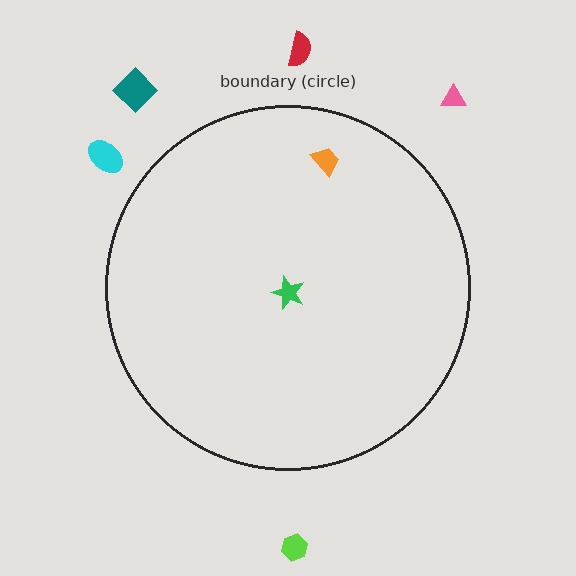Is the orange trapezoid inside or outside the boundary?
Inside.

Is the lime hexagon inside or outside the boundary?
Outside.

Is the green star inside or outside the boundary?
Inside.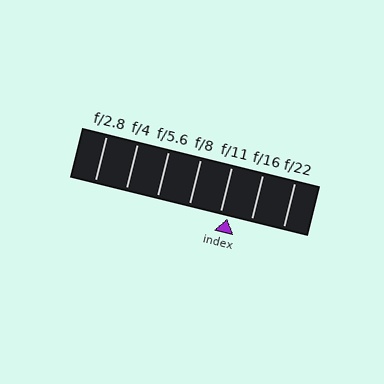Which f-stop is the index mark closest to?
The index mark is closest to f/11.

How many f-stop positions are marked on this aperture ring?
There are 7 f-stop positions marked.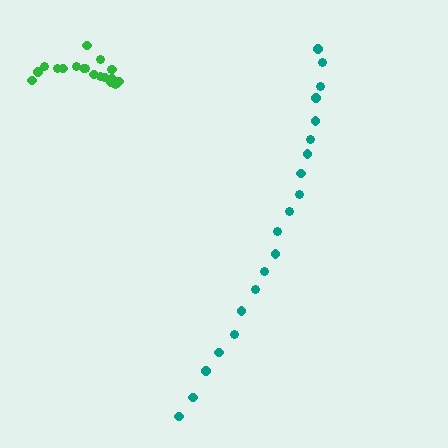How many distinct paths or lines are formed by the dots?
There are 2 distinct paths.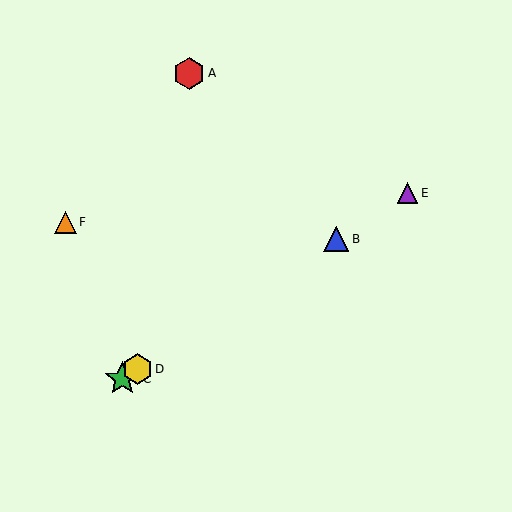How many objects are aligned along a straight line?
4 objects (B, C, D, E) are aligned along a straight line.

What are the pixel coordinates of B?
Object B is at (336, 239).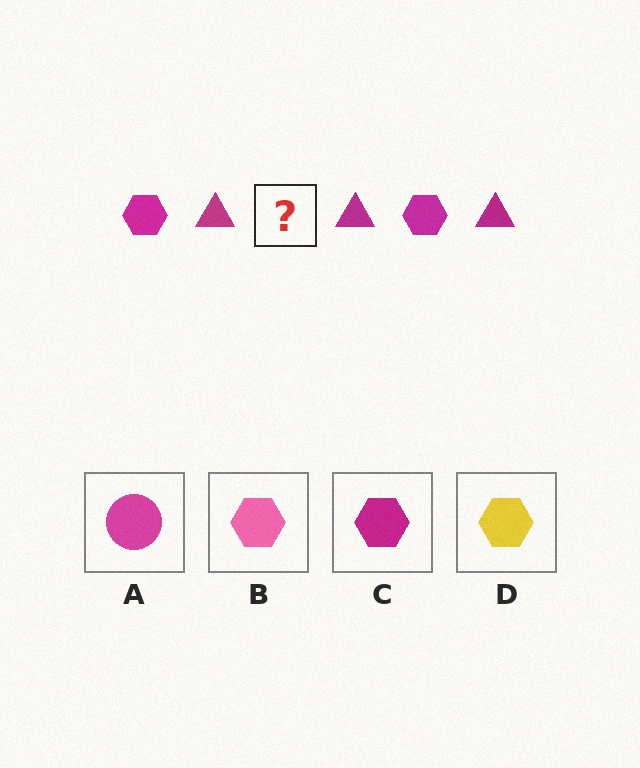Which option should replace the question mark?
Option C.